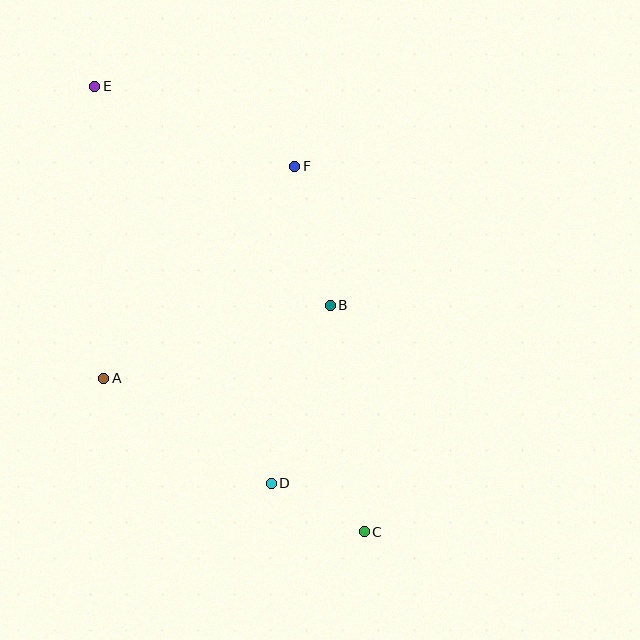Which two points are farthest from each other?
Points C and E are farthest from each other.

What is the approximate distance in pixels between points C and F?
The distance between C and F is approximately 372 pixels.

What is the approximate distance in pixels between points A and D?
The distance between A and D is approximately 198 pixels.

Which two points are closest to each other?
Points C and D are closest to each other.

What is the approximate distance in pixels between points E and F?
The distance between E and F is approximately 215 pixels.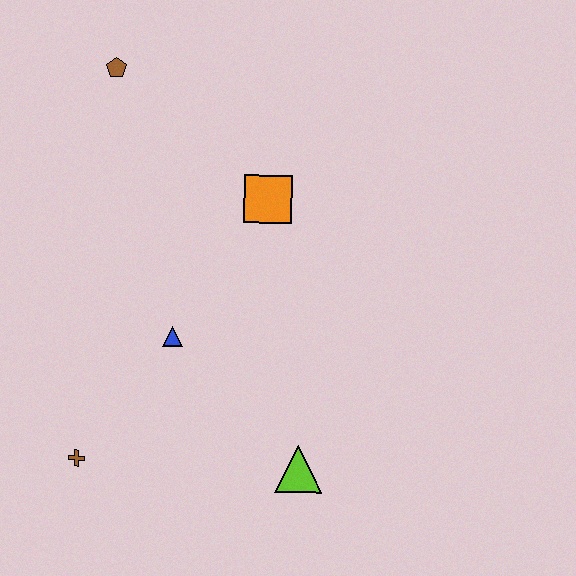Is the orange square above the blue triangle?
Yes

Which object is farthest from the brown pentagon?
The lime triangle is farthest from the brown pentagon.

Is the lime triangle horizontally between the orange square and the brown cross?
No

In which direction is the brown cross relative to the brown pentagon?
The brown cross is below the brown pentagon.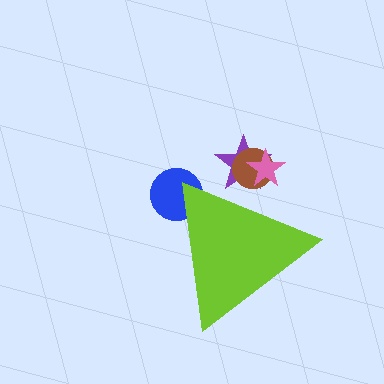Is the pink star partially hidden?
Yes, the pink star is partially hidden behind the lime triangle.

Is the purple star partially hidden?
Yes, the purple star is partially hidden behind the lime triangle.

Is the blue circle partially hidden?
Yes, the blue circle is partially hidden behind the lime triangle.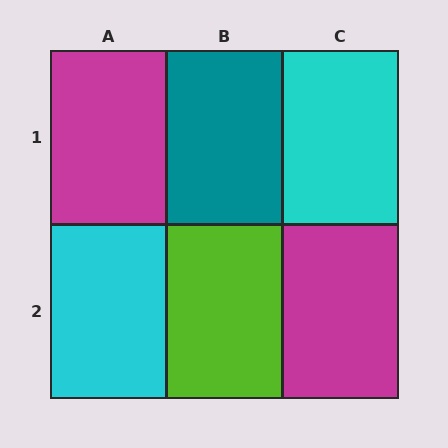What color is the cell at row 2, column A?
Cyan.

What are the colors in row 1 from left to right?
Magenta, teal, cyan.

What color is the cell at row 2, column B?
Lime.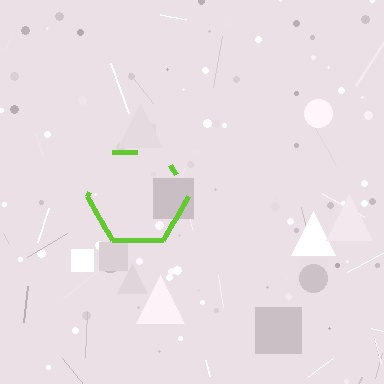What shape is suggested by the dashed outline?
The dashed outline suggests a hexagon.